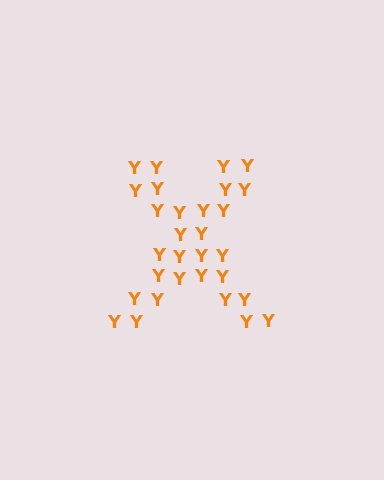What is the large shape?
The large shape is the letter X.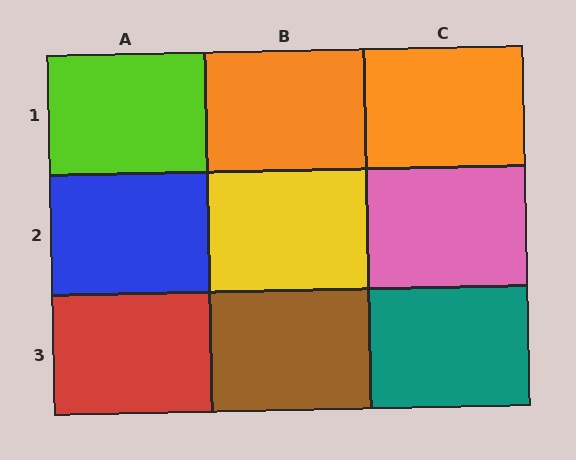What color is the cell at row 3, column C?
Teal.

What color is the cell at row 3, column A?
Red.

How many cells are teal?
1 cell is teal.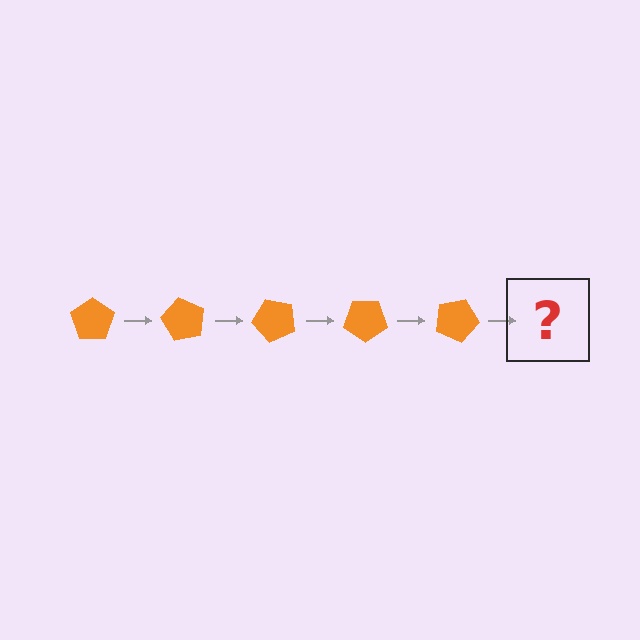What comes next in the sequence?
The next element should be an orange pentagon rotated 300 degrees.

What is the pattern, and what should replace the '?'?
The pattern is that the pentagon rotates 60 degrees each step. The '?' should be an orange pentagon rotated 300 degrees.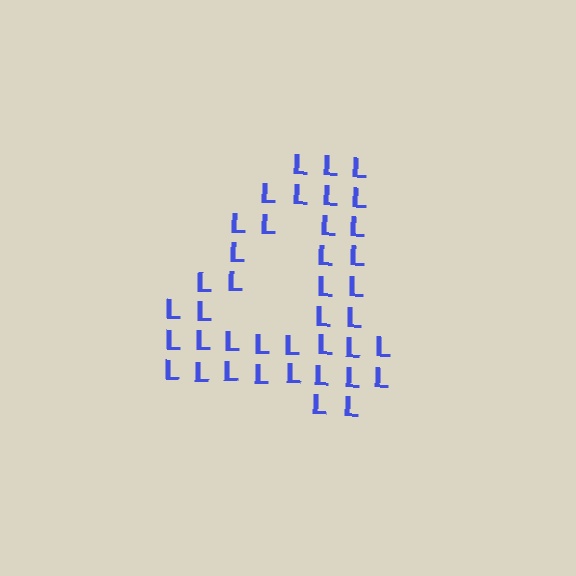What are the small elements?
The small elements are letter L's.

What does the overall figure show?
The overall figure shows the digit 4.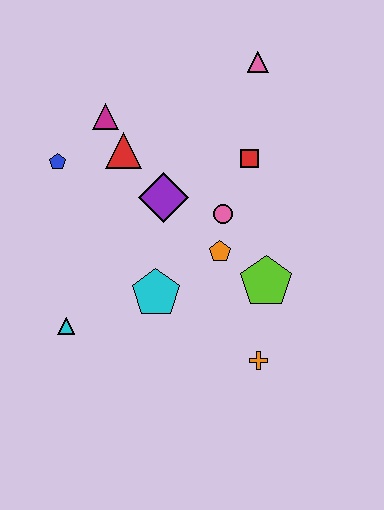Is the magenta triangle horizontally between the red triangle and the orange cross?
No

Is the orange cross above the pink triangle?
No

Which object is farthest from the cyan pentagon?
The pink triangle is farthest from the cyan pentagon.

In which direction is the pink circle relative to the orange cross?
The pink circle is above the orange cross.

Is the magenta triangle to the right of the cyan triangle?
Yes